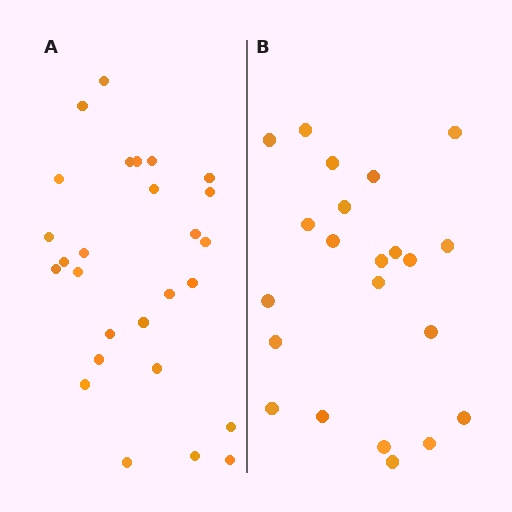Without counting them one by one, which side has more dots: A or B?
Region A (the left region) has more dots.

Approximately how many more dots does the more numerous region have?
Region A has about 5 more dots than region B.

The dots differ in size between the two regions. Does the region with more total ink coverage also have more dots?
No. Region B has more total ink coverage because its dots are larger, but region A actually contains more individual dots. Total area can be misleading — the number of items is what matters here.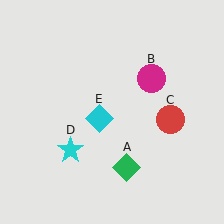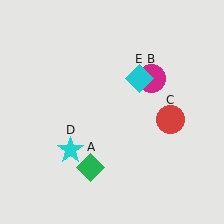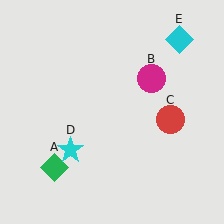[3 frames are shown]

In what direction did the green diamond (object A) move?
The green diamond (object A) moved left.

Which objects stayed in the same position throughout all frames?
Magenta circle (object B) and red circle (object C) and cyan star (object D) remained stationary.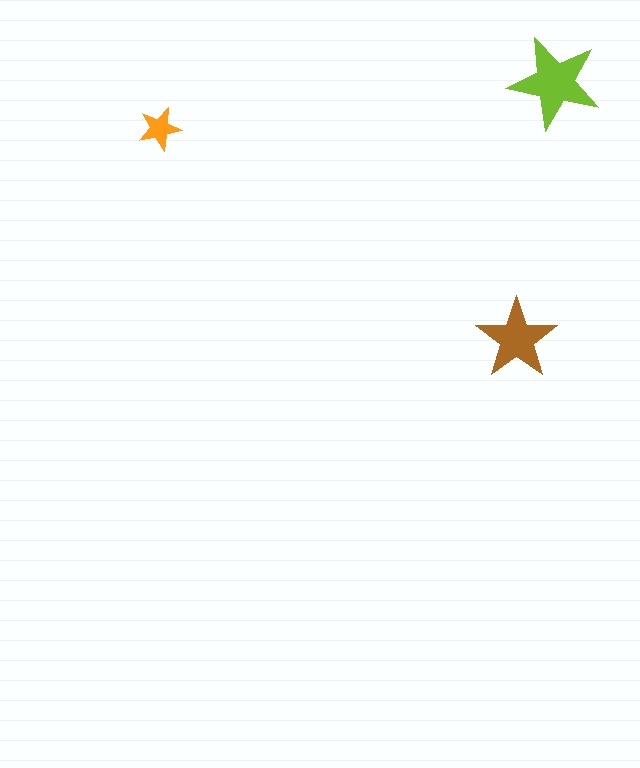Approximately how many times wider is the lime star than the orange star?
About 2 times wider.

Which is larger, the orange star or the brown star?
The brown one.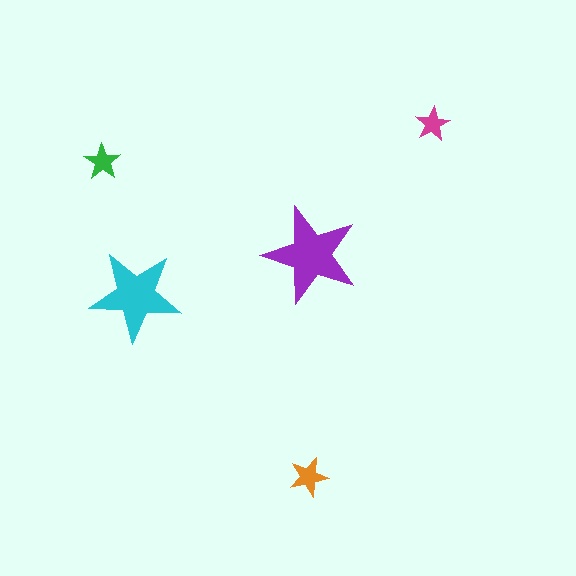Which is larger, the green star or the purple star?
The purple one.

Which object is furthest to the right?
The magenta star is rightmost.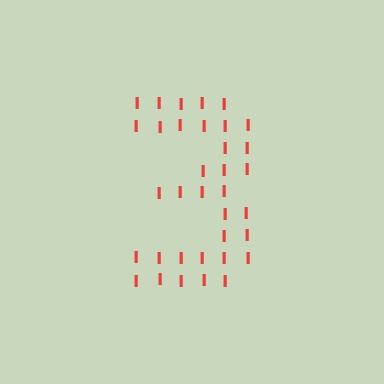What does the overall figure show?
The overall figure shows the digit 3.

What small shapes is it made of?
It is made of small letter I's.